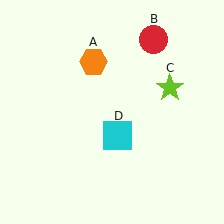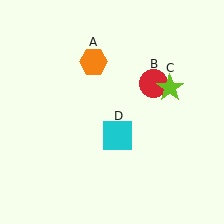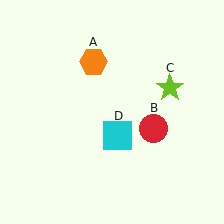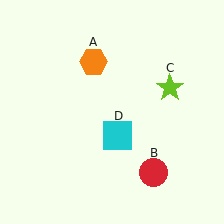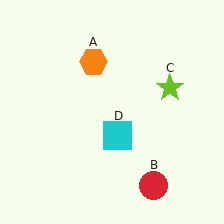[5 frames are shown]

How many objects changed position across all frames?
1 object changed position: red circle (object B).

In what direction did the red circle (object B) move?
The red circle (object B) moved down.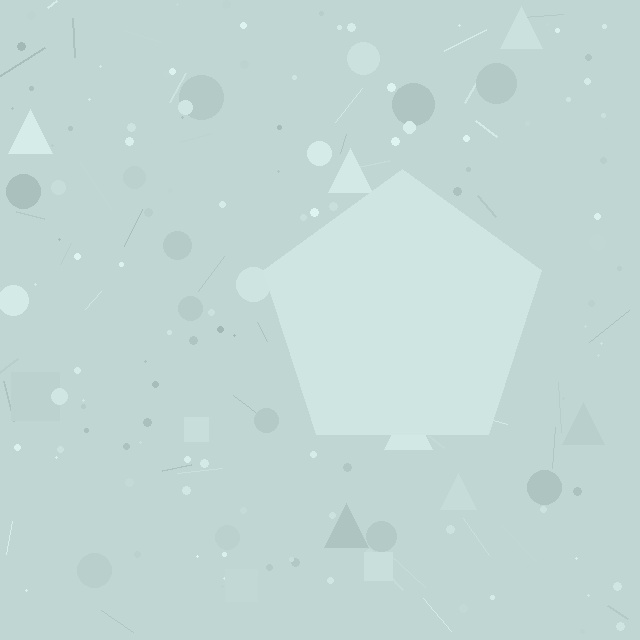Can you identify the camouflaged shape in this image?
The camouflaged shape is a pentagon.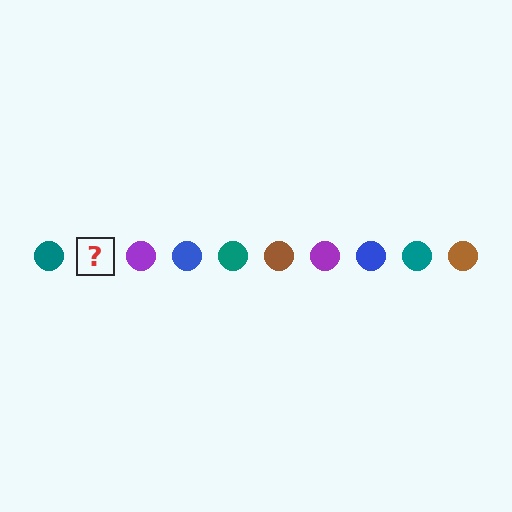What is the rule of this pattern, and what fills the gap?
The rule is that the pattern cycles through teal, brown, purple, blue circles. The gap should be filled with a brown circle.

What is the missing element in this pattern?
The missing element is a brown circle.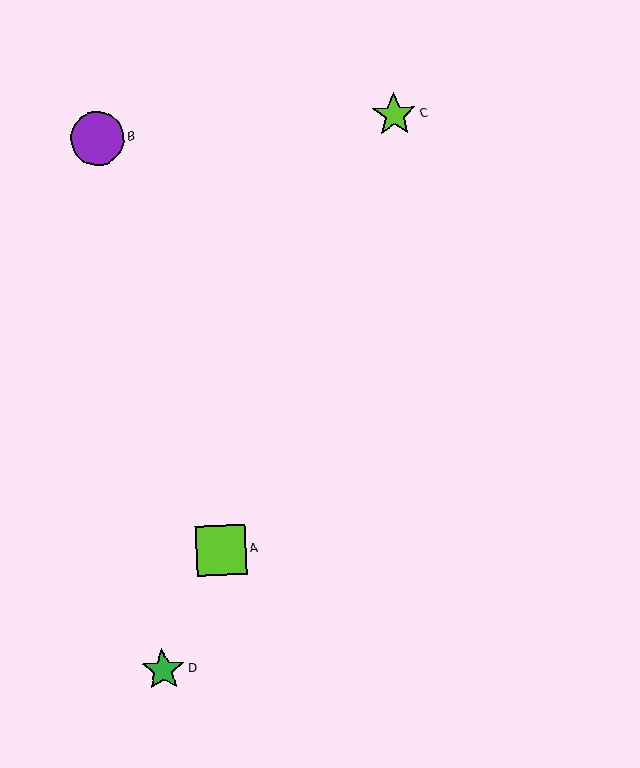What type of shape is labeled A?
Shape A is a lime square.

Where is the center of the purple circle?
The center of the purple circle is at (97, 138).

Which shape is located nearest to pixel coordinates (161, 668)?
The green star (labeled D) at (163, 670) is nearest to that location.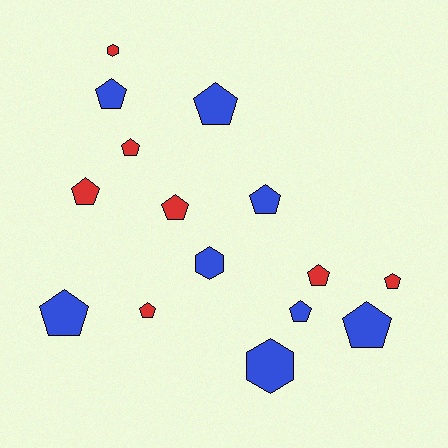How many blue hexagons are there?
There are 2 blue hexagons.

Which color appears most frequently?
Blue, with 8 objects.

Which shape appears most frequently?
Pentagon, with 12 objects.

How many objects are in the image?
There are 15 objects.